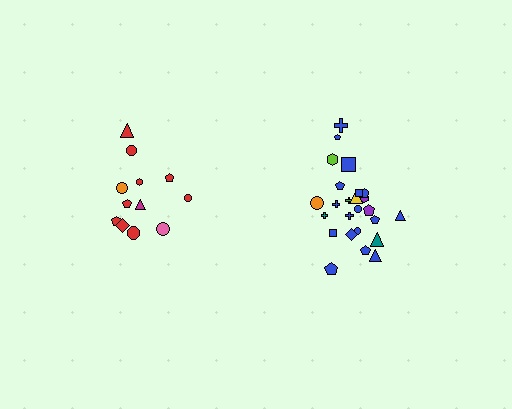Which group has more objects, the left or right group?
The right group.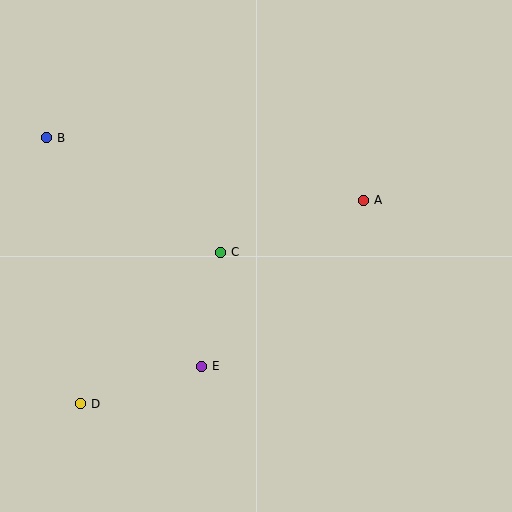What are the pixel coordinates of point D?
Point D is at (81, 404).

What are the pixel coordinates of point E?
Point E is at (202, 367).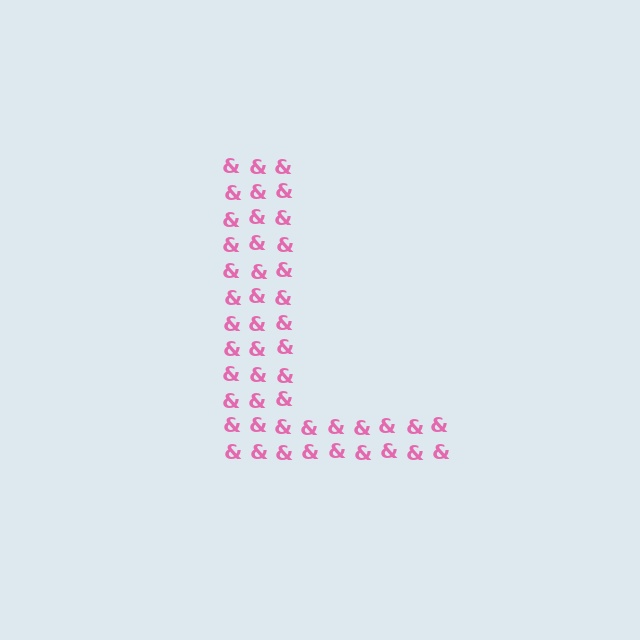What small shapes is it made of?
It is made of small ampersands.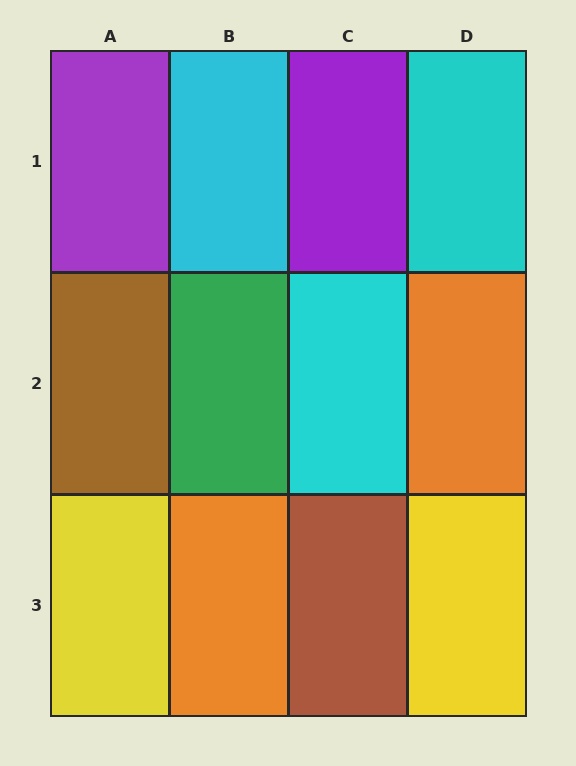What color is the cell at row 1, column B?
Cyan.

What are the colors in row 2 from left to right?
Brown, green, cyan, orange.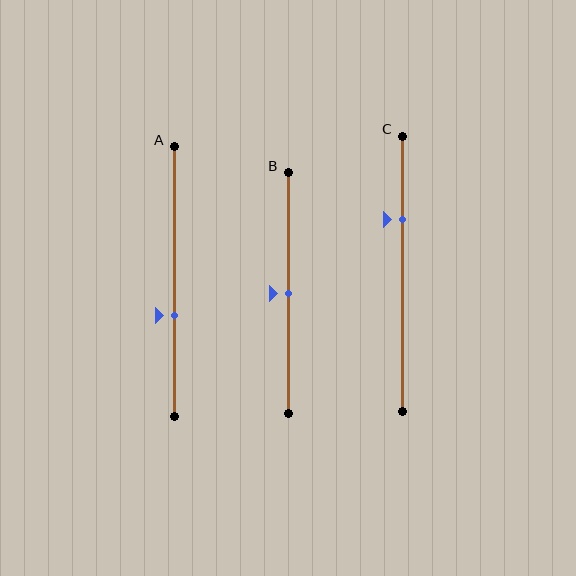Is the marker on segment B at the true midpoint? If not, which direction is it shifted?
Yes, the marker on segment B is at the true midpoint.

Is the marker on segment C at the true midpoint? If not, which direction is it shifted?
No, the marker on segment C is shifted upward by about 20% of the segment length.